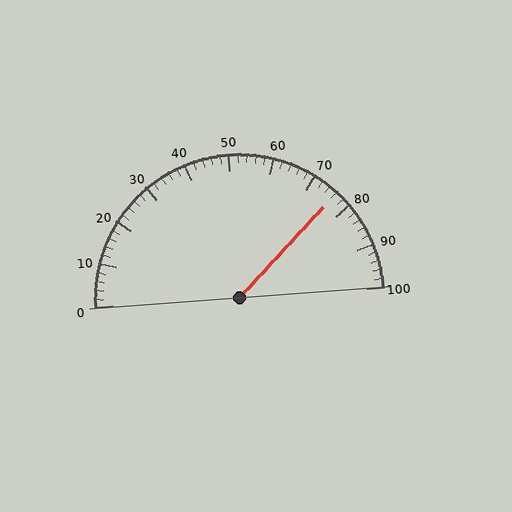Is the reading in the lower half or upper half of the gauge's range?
The reading is in the upper half of the range (0 to 100).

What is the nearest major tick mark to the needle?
The nearest major tick mark is 80.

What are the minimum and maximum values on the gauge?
The gauge ranges from 0 to 100.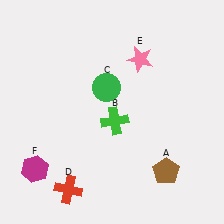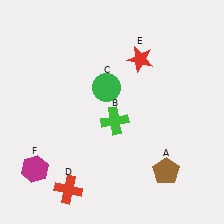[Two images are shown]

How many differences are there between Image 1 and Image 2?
There is 1 difference between the two images.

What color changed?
The star (E) changed from pink in Image 1 to red in Image 2.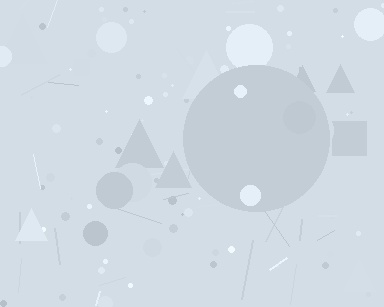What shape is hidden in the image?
A circle is hidden in the image.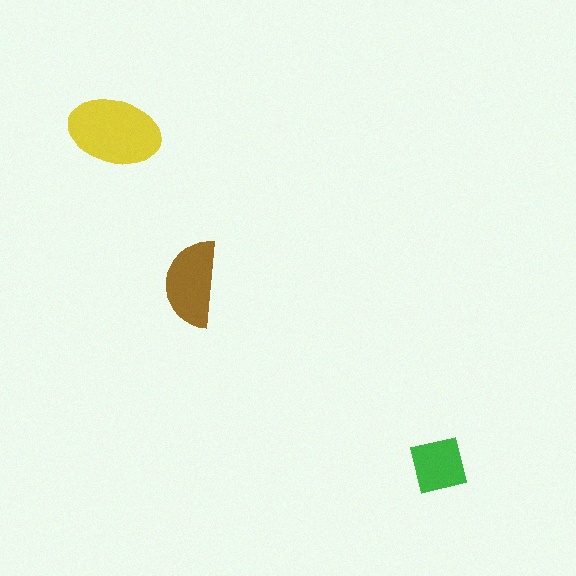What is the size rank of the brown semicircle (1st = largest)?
2nd.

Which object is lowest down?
The green square is bottommost.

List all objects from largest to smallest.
The yellow ellipse, the brown semicircle, the green square.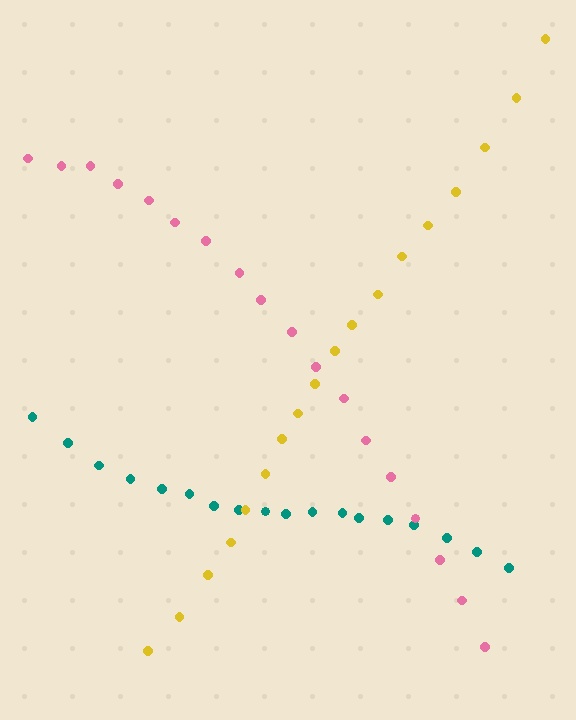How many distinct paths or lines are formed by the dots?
There are 3 distinct paths.